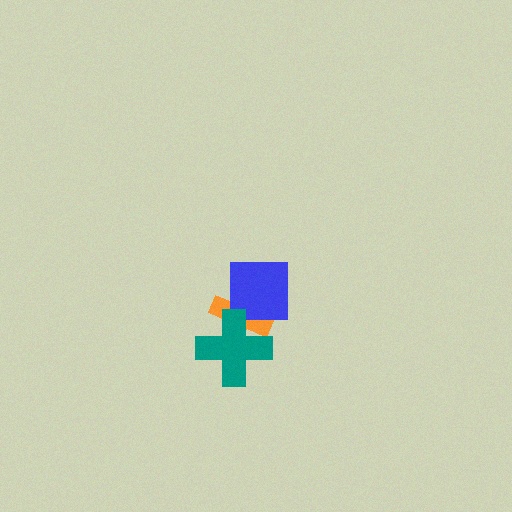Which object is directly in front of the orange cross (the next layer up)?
The blue square is directly in front of the orange cross.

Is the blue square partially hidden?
No, no other shape covers it.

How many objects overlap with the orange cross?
2 objects overlap with the orange cross.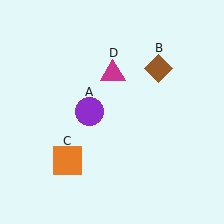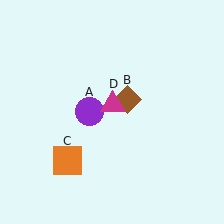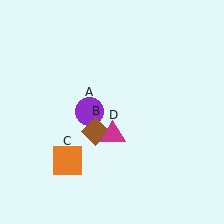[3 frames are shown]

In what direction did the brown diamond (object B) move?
The brown diamond (object B) moved down and to the left.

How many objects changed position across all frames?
2 objects changed position: brown diamond (object B), magenta triangle (object D).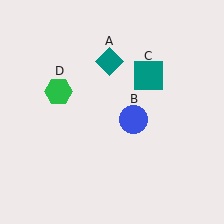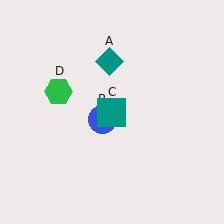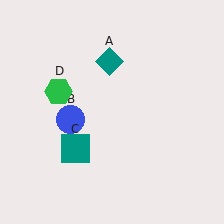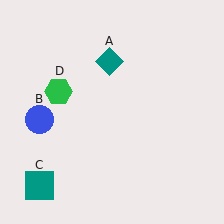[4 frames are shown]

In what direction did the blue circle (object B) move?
The blue circle (object B) moved left.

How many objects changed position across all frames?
2 objects changed position: blue circle (object B), teal square (object C).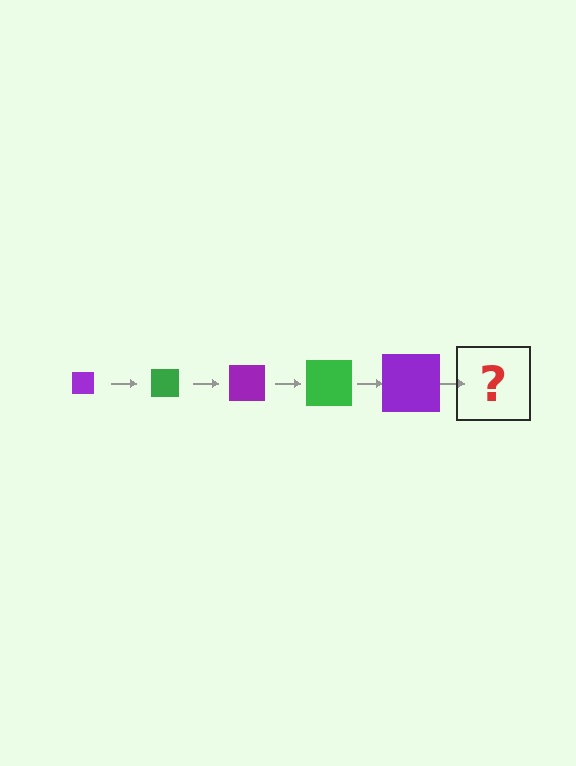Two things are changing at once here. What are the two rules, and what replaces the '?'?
The two rules are that the square grows larger each step and the color cycles through purple and green. The '?' should be a green square, larger than the previous one.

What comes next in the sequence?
The next element should be a green square, larger than the previous one.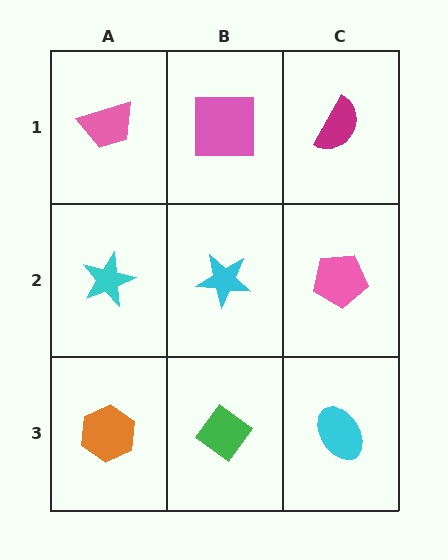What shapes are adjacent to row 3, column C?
A pink pentagon (row 2, column C), a green diamond (row 3, column B).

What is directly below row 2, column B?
A green diamond.